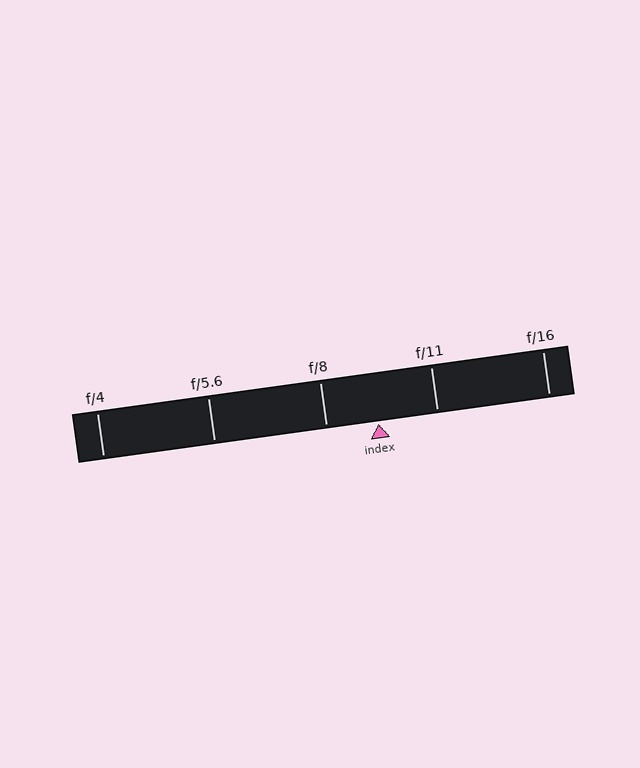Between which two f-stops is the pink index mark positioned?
The index mark is between f/8 and f/11.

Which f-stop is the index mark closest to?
The index mark is closest to f/8.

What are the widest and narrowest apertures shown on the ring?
The widest aperture shown is f/4 and the narrowest is f/16.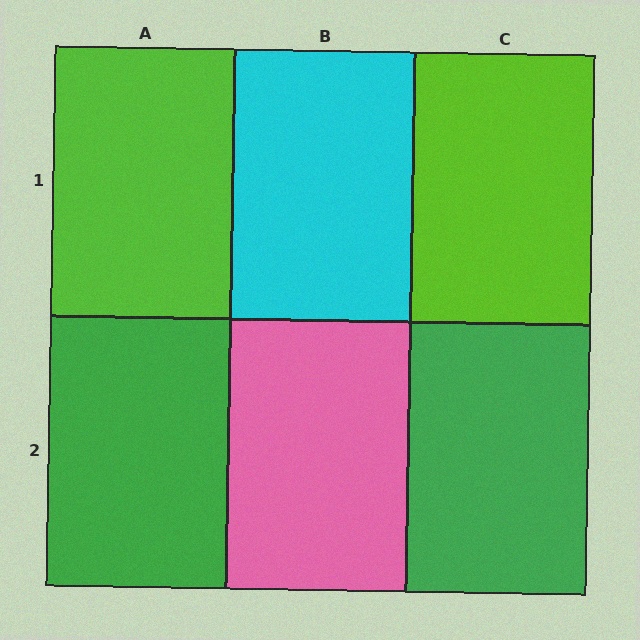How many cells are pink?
1 cell is pink.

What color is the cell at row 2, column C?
Green.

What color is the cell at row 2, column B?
Pink.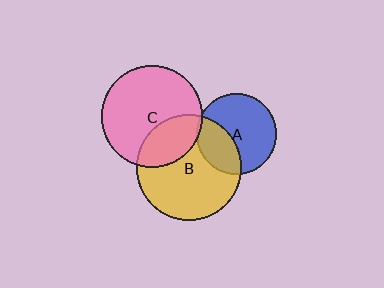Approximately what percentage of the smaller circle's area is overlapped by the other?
Approximately 5%.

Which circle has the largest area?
Circle B (yellow).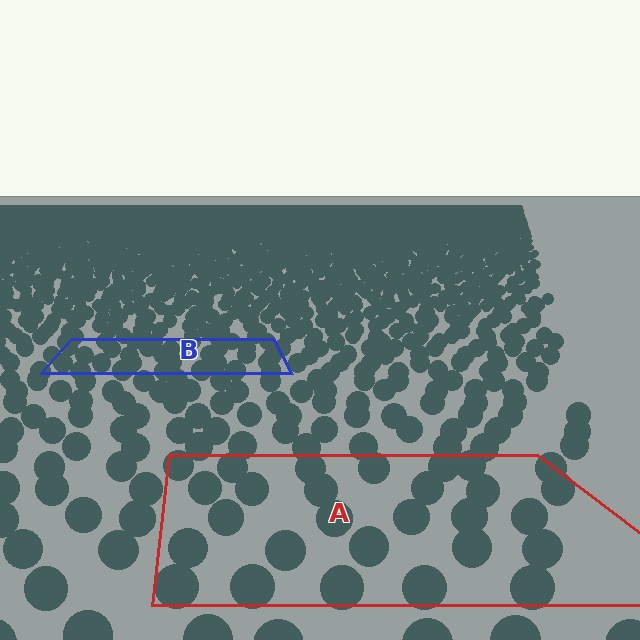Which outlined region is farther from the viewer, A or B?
Region B is farther from the viewer — the texture elements inside it appear smaller and more densely packed.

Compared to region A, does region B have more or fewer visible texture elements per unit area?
Region B has more texture elements per unit area — they are packed more densely because it is farther away.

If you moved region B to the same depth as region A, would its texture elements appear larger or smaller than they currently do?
They would appear larger. At a closer depth, the same texture elements are projected at a bigger on-screen size.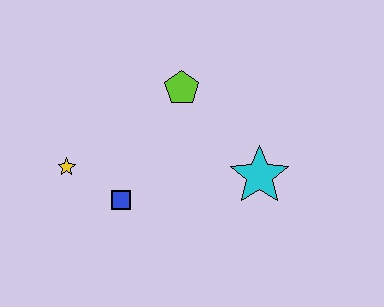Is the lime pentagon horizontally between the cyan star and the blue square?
Yes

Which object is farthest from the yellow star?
The cyan star is farthest from the yellow star.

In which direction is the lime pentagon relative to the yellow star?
The lime pentagon is to the right of the yellow star.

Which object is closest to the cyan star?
The lime pentagon is closest to the cyan star.